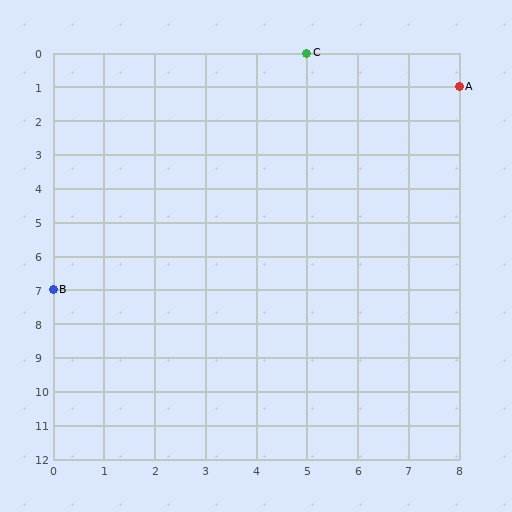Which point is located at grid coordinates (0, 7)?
Point B is at (0, 7).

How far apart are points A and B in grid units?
Points A and B are 8 columns and 6 rows apart (about 10.0 grid units diagonally).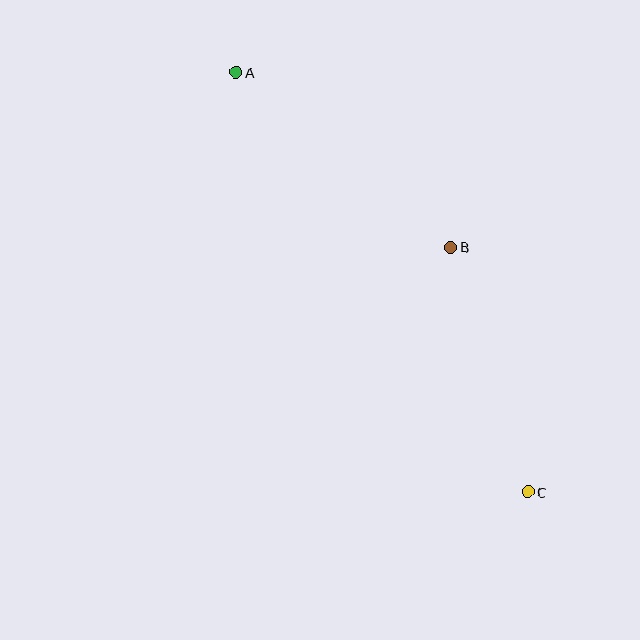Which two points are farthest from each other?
Points A and C are farthest from each other.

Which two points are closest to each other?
Points B and C are closest to each other.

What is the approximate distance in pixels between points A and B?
The distance between A and B is approximately 276 pixels.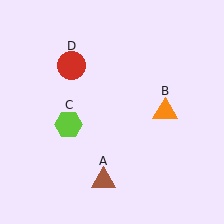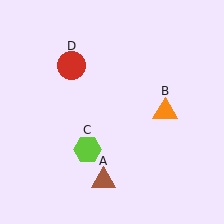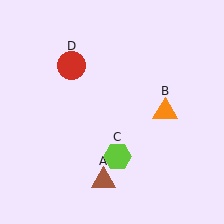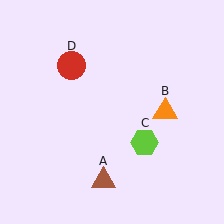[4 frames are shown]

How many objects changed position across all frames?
1 object changed position: lime hexagon (object C).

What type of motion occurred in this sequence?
The lime hexagon (object C) rotated counterclockwise around the center of the scene.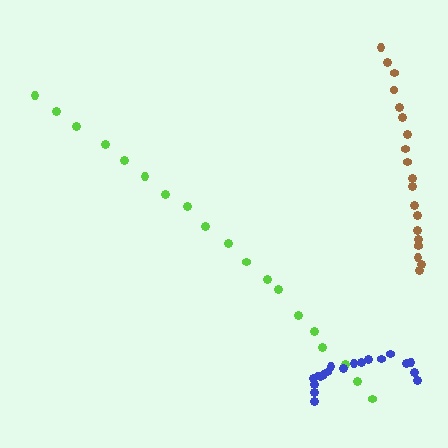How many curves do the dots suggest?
There are 3 distinct paths.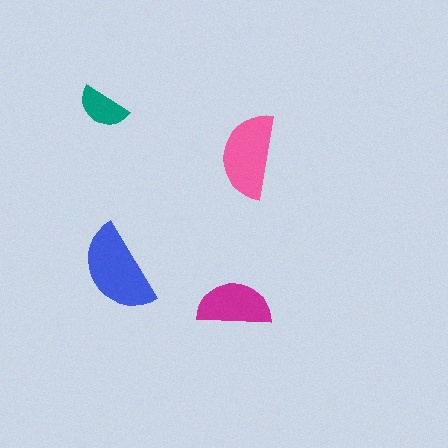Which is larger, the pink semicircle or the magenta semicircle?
The pink one.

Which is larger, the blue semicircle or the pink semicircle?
The blue one.